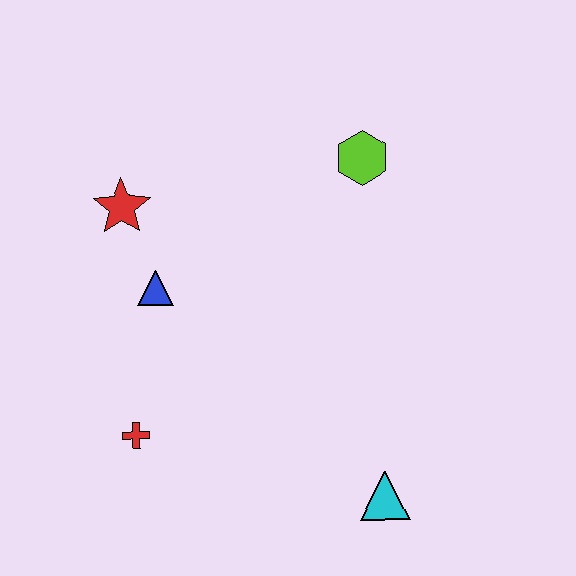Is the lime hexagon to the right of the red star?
Yes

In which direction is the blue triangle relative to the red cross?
The blue triangle is above the red cross.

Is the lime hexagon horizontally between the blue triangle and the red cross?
No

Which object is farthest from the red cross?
The lime hexagon is farthest from the red cross.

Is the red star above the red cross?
Yes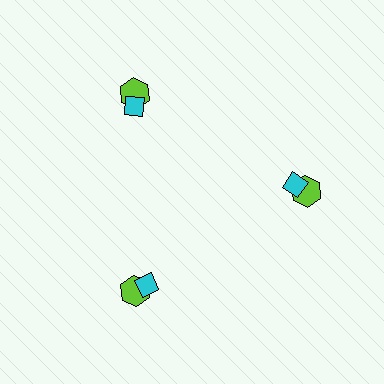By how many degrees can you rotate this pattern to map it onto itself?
The pattern maps onto itself every 120 degrees of rotation.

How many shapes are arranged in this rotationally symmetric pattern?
There are 6 shapes, arranged in 3 groups of 2.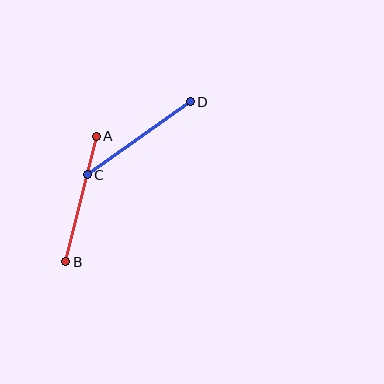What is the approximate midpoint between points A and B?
The midpoint is at approximately (81, 199) pixels.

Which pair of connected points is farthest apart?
Points A and B are farthest apart.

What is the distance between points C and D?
The distance is approximately 126 pixels.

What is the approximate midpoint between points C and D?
The midpoint is at approximately (139, 138) pixels.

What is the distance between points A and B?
The distance is approximately 129 pixels.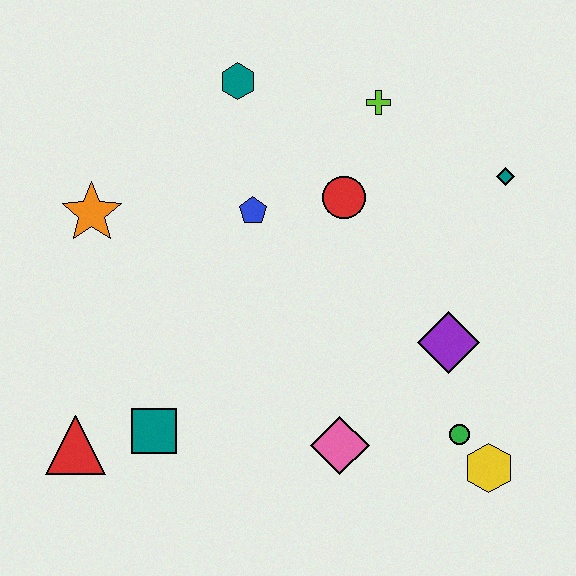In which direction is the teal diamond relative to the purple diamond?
The teal diamond is above the purple diamond.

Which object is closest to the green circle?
The yellow hexagon is closest to the green circle.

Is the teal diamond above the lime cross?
No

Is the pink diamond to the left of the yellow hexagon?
Yes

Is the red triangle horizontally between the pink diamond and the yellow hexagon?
No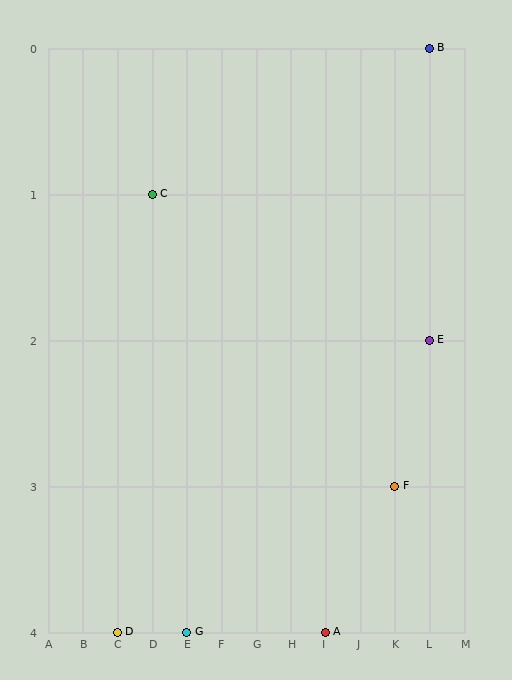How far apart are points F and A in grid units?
Points F and A are 2 columns and 1 row apart (about 2.2 grid units diagonally).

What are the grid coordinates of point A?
Point A is at grid coordinates (I, 4).